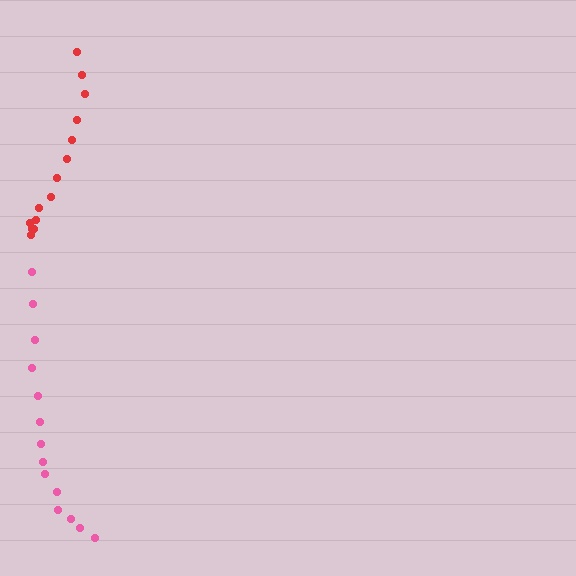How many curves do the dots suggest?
There are 2 distinct paths.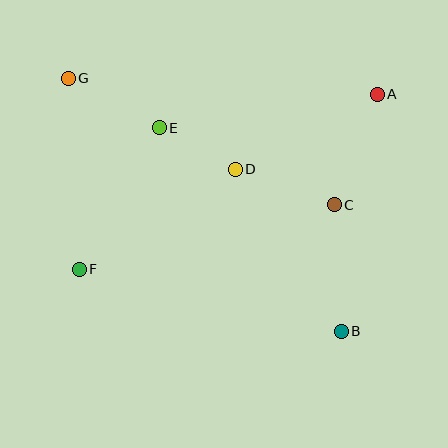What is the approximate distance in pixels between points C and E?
The distance between C and E is approximately 191 pixels.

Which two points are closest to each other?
Points D and E are closest to each other.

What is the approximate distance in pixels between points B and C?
The distance between B and C is approximately 127 pixels.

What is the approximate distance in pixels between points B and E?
The distance between B and E is approximately 273 pixels.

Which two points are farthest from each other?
Points B and G are farthest from each other.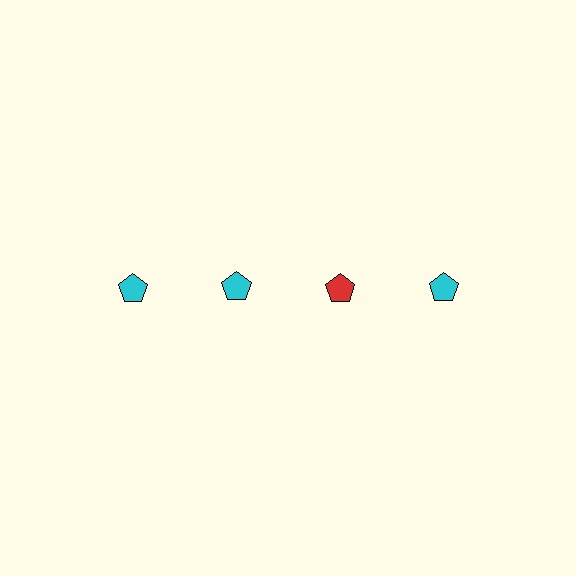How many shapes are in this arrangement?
There are 4 shapes arranged in a grid pattern.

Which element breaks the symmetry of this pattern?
The red pentagon in the top row, center column breaks the symmetry. All other shapes are cyan pentagons.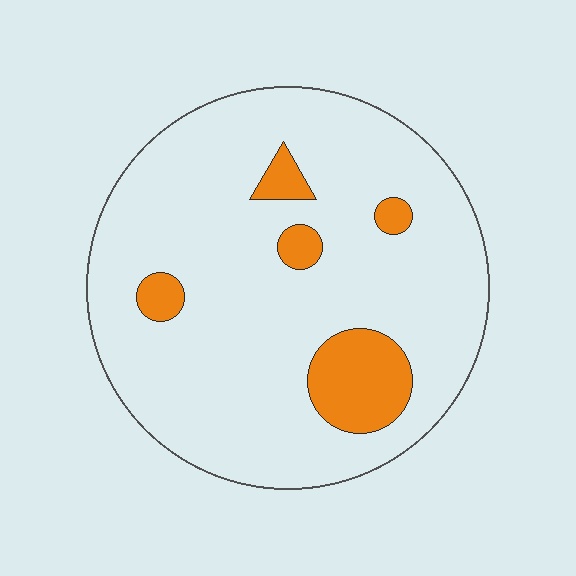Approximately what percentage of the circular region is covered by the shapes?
Approximately 10%.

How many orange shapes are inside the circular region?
5.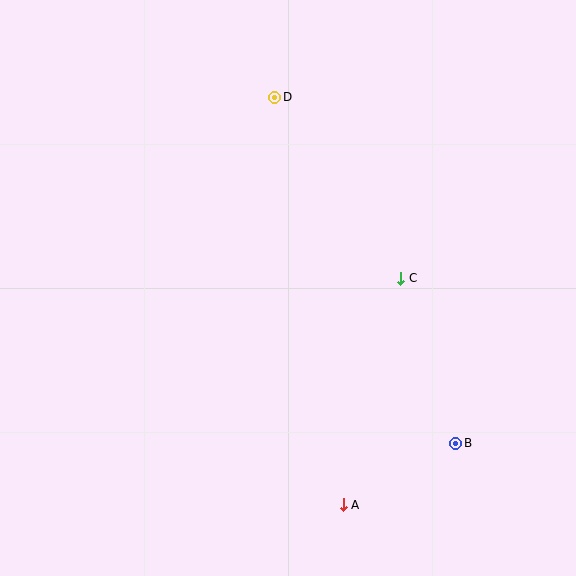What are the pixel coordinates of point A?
Point A is at (343, 505).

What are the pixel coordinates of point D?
Point D is at (275, 97).